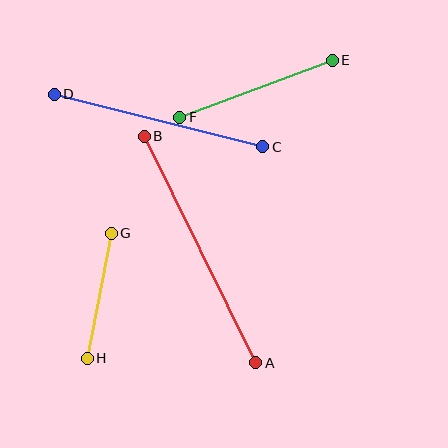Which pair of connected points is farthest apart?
Points A and B are farthest apart.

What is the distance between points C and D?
The distance is approximately 215 pixels.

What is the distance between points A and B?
The distance is approximately 253 pixels.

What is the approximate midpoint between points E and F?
The midpoint is at approximately (256, 89) pixels.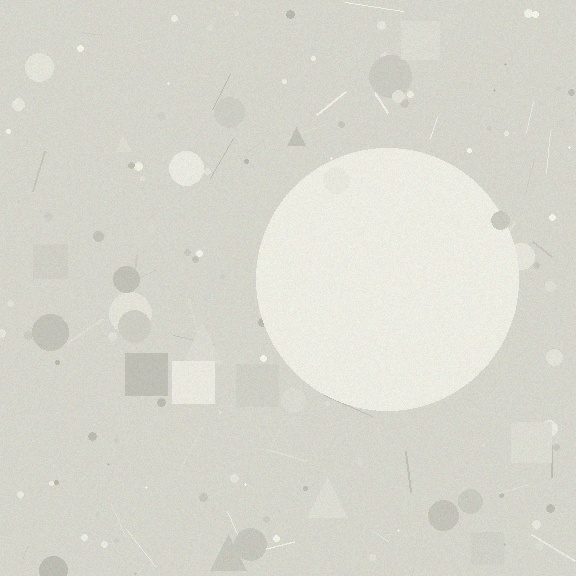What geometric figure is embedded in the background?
A circle is embedded in the background.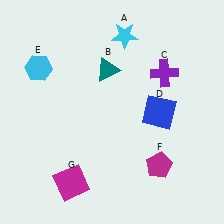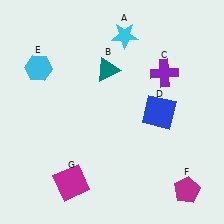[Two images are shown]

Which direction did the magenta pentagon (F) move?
The magenta pentagon (F) moved right.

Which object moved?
The magenta pentagon (F) moved right.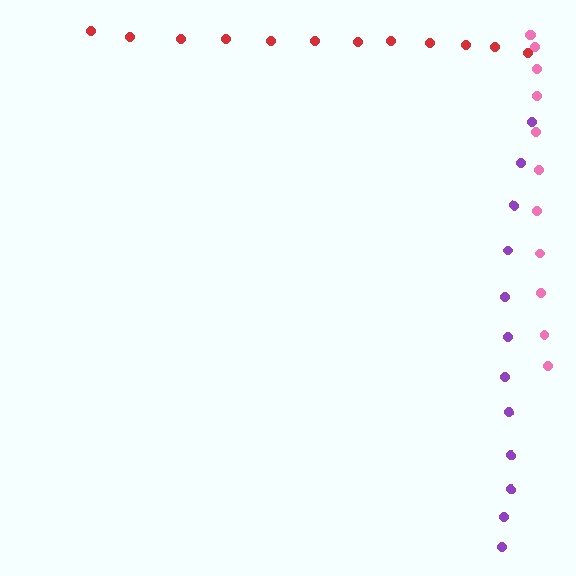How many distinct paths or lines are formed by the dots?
There are 3 distinct paths.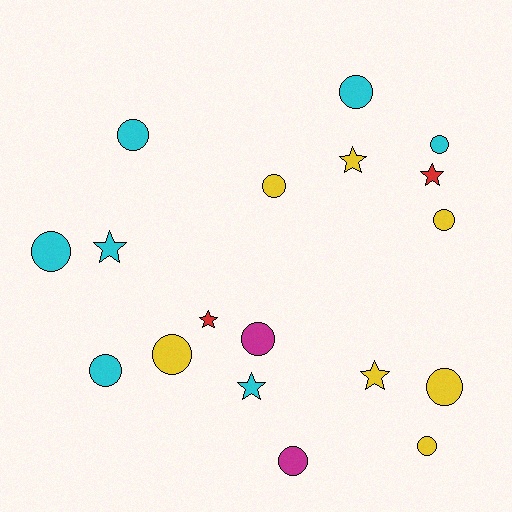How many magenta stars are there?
There are no magenta stars.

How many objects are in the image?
There are 18 objects.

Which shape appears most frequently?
Circle, with 12 objects.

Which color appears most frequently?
Cyan, with 7 objects.